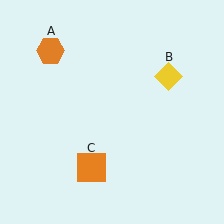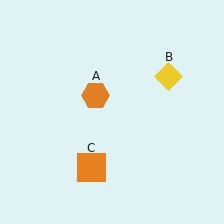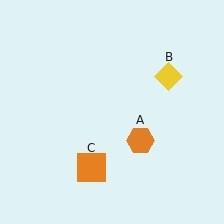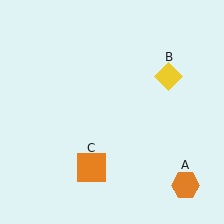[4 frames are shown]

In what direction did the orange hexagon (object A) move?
The orange hexagon (object A) moved down and to the right.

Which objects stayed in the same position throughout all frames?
Yellow diamond (object B) and orange square (object C) remained stationary.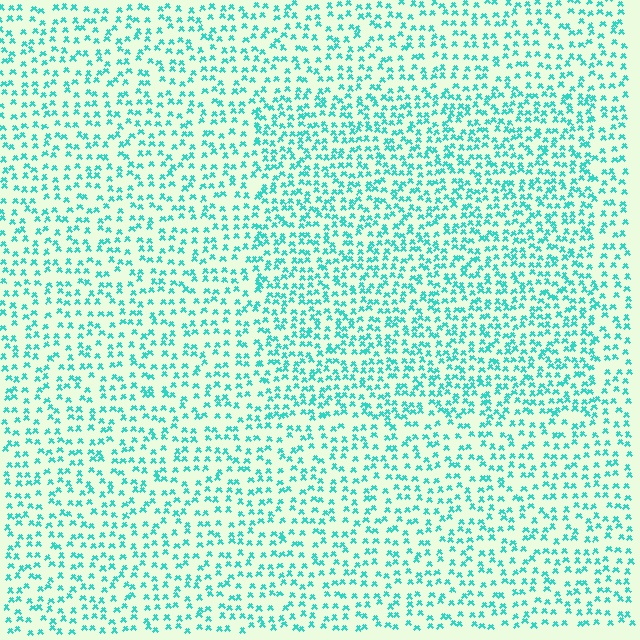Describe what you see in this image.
The image contains small cyan elements arranged at two different densities. A rectangle-shaped region is visible where the elements are more densely packed than the surrounding area.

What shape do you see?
I see a rectangle.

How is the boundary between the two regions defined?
The boundary is defined by a change in element density (approximately 1.5x ratio). All elements are the same color, size, and shape.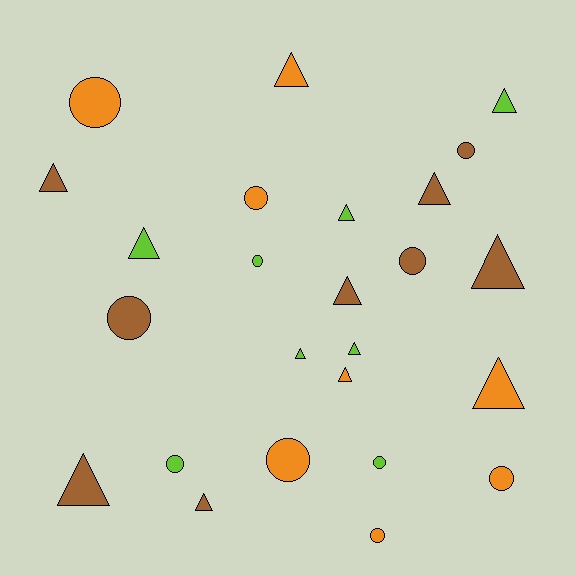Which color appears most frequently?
Brown, with 9 objects.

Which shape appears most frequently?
Triangle, with 14 objects.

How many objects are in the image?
There are 25 objects.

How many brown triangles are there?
There are 6 brown triangles.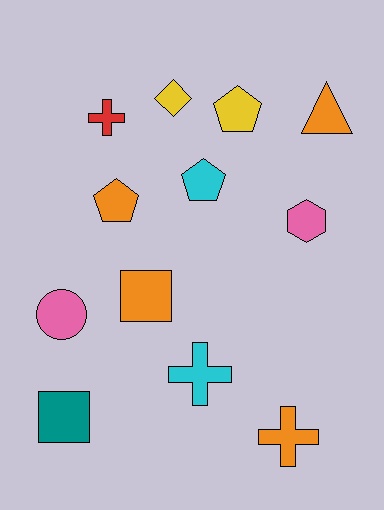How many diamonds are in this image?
There is 1 diamond.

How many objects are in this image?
There are 12 objects.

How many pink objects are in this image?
There are 2 pink objects.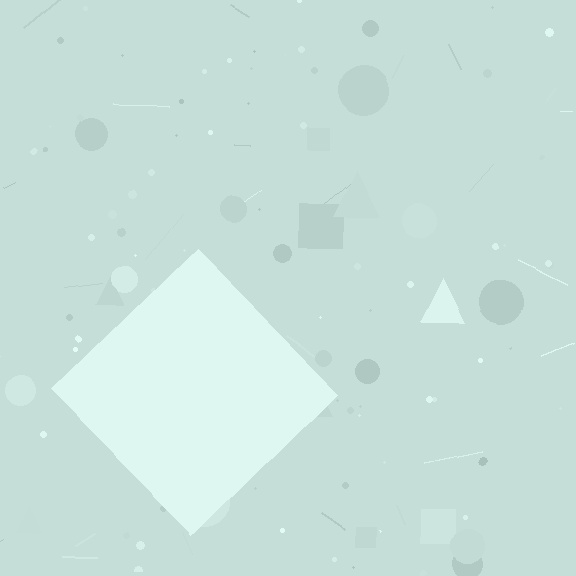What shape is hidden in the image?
A diamond is hidden in the image.